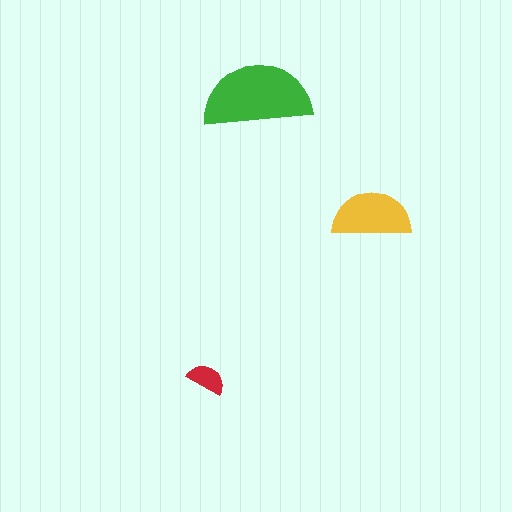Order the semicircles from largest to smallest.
the green one, the yellow one, the red one.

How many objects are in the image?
There are 3 objects in the image.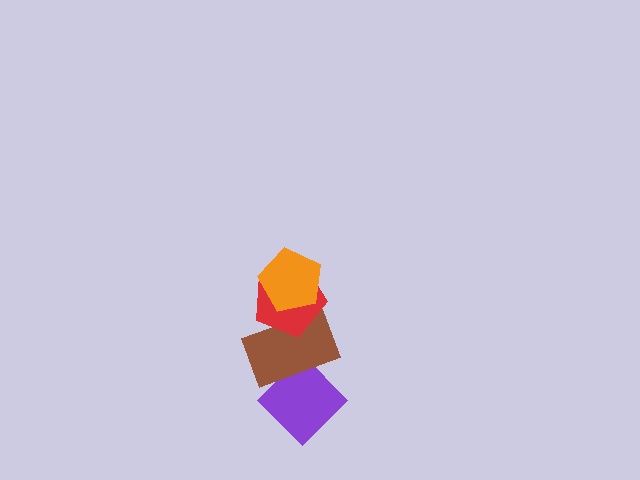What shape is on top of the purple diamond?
The brown rectangle is on top of the purple diamond.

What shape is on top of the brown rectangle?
The red pentagon is on top of the brown rectangle.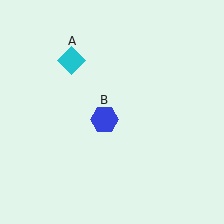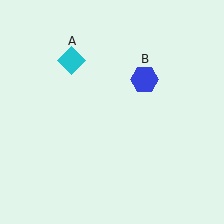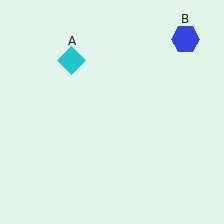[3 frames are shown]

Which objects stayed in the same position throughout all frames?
Cyan diamond (object A) remained stationary.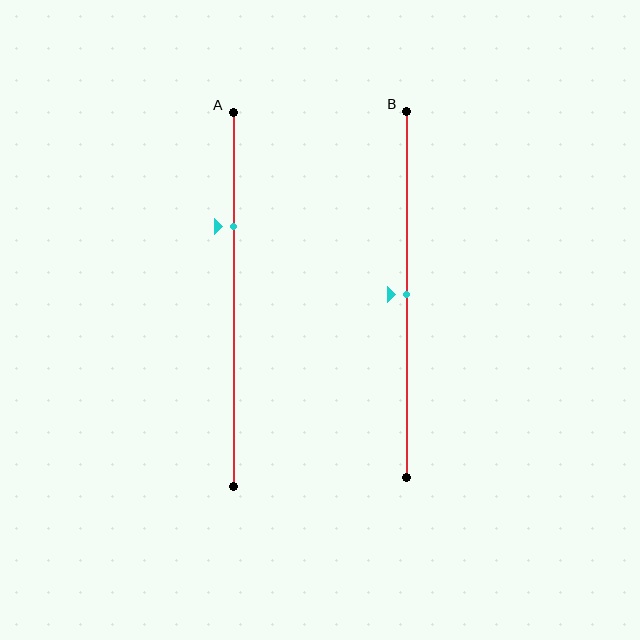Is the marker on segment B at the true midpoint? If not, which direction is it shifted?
Yes, the marker on segment B is at the true midpoint.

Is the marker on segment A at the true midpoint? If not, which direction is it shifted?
No, the marker on segment A is shifted upward by about 20% of the segment length.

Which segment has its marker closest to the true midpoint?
Segment B has its marker closest to the true midpoint.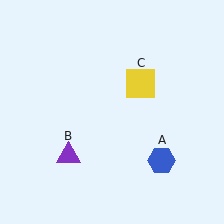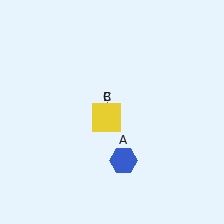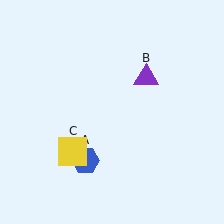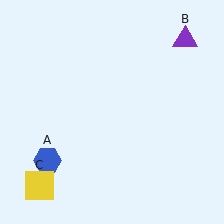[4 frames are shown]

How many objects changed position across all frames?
3 objects changed position: blue hexagon (object A), purple triangle (object B), yellow square (object C).